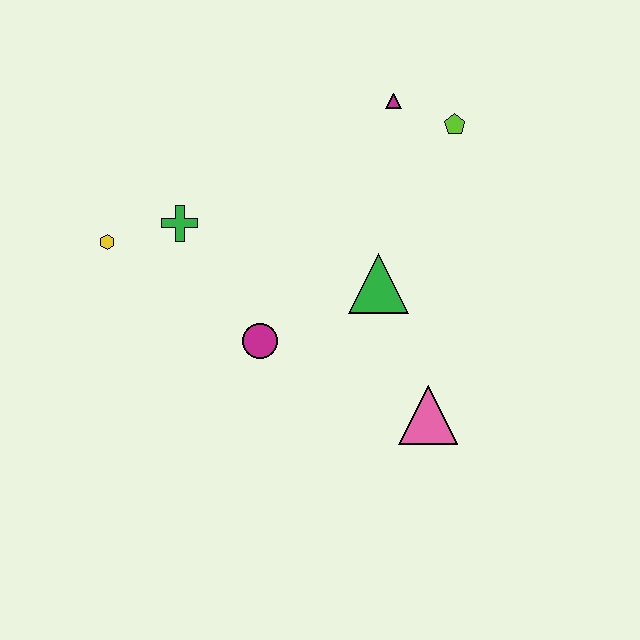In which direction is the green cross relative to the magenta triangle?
The green cross is to the left of the magenta triangle.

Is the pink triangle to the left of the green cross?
No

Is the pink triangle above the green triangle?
No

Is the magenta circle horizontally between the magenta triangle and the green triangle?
No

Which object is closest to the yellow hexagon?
The green cross is closest to the yellow hexagon.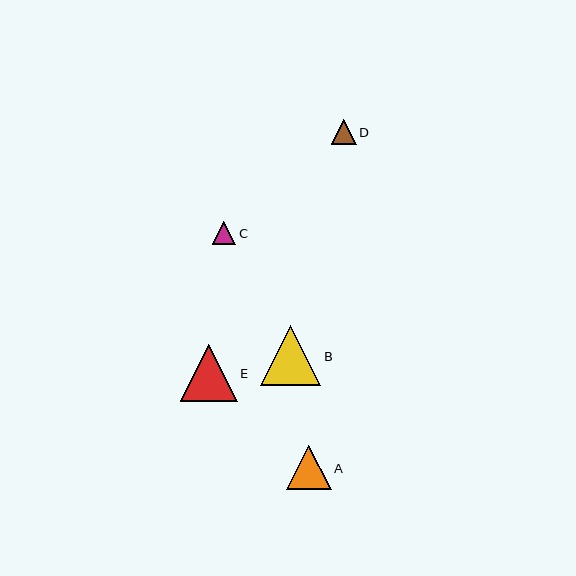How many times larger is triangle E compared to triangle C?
Triangle E is approximately 2.4 times the size of triangle C.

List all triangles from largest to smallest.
From largest to smallest: B, E, A, D, C.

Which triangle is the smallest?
Triangle C is the smallest with a size of approximately 23 pixels.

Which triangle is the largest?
Triangle B is the largest with a size of approximately 60 pixels.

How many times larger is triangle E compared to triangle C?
Triangle E is approximately 2.4 times the size of triangle C.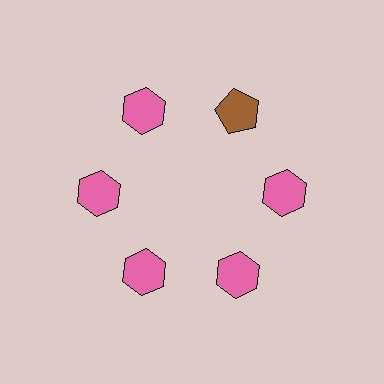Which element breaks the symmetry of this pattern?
The brown pentagon at roughly the 1 o'clock position breaks the symmetry. All other shapes are pink hexagons.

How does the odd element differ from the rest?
It differs in both color (brown instead of pink) and shape (pentagon instead of hexagon).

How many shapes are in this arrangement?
There are 6 shapes arranged in a ring pattern.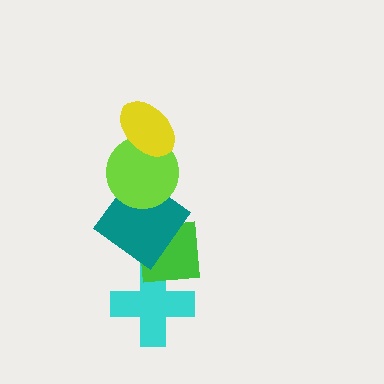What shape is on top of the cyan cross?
The green square is on top of the cyan cross.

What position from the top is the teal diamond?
The teal diamond is 3rd from the top.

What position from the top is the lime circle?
The lime circle is 2nd from the top.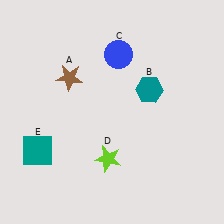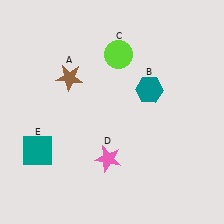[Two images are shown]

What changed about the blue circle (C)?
In Image 1, C is blue. In Image 2, it changed to lime.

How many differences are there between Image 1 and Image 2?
There are 2 differences between the two images.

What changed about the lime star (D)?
In Image 1, D is lime. In Image 2, it changed to pink.